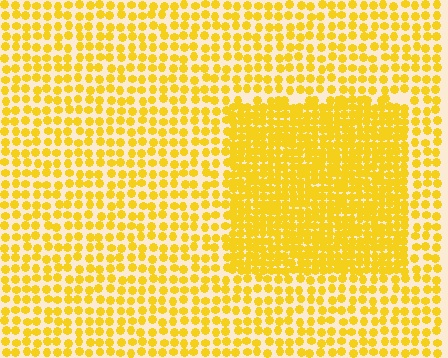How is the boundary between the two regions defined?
The boundary is defined by a change in element density (approximately 2.0x ratio). All elements are the same color, size, and shape.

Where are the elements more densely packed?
The elements are more densely packed inside the rectangle boundary.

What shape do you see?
I see a rectangle.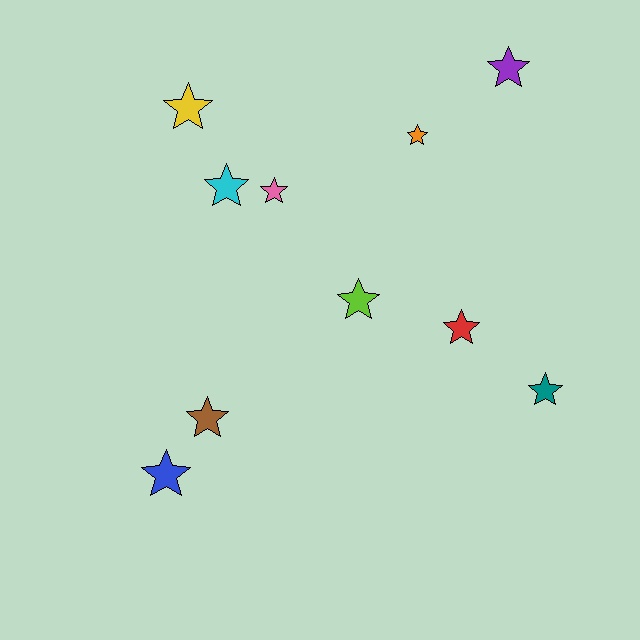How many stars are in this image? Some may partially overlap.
There are 10 stars.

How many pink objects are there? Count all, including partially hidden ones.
There is 1 pink object.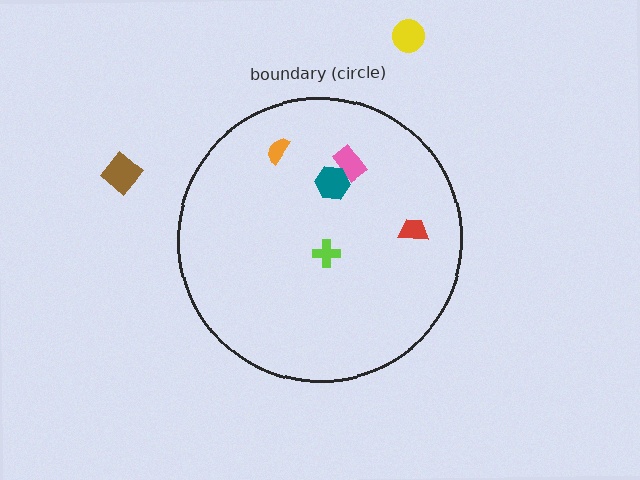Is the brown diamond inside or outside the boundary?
Outside.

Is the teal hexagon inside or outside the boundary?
Inside.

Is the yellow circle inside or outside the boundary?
Outside.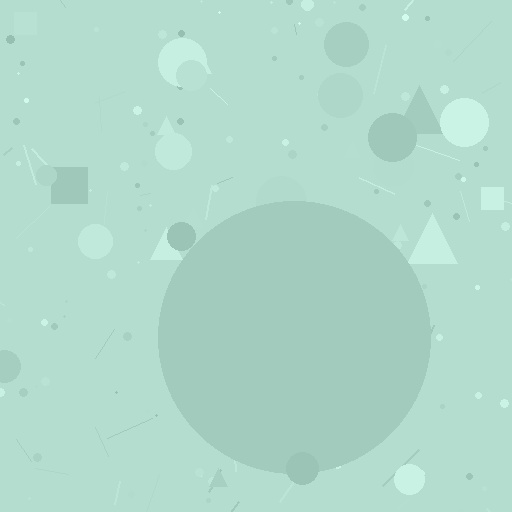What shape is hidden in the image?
A circle is hidden in the image.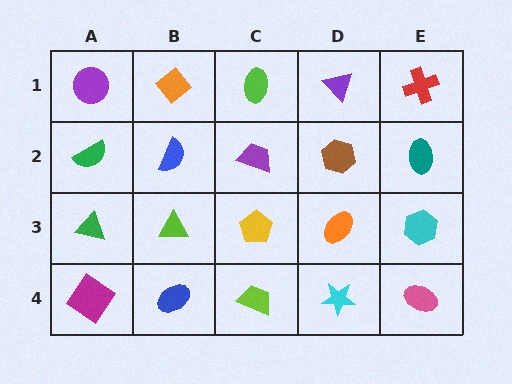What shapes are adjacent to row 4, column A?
A green triangle (row 3, column A), a blue ellipse (row 4, column B).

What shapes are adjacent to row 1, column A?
A green semicircle (row 2, column A), an orange diamond (row 1, column B).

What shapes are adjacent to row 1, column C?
A purple trapezoid (row 2, column C), an orange diamond (row 1, column B), a purple triangle (row 1, column D).